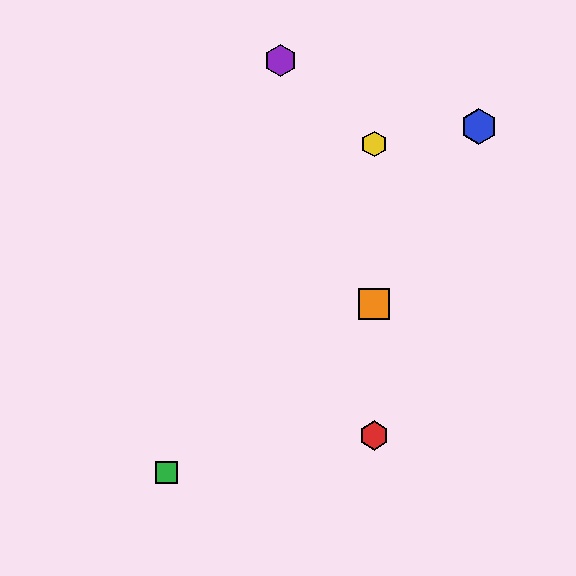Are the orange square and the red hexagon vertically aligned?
Yes, both are at x≈374.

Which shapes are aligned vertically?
The red hexagon, the yellow hexagon, the orange square are aligned vertically.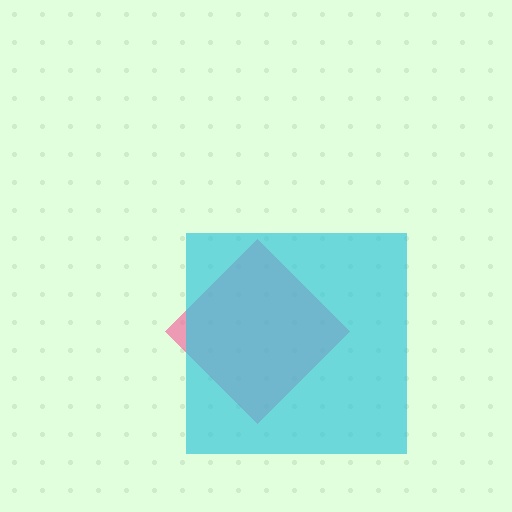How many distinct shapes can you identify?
There are 2 distinct shapes: a pink diamond, a cyan square.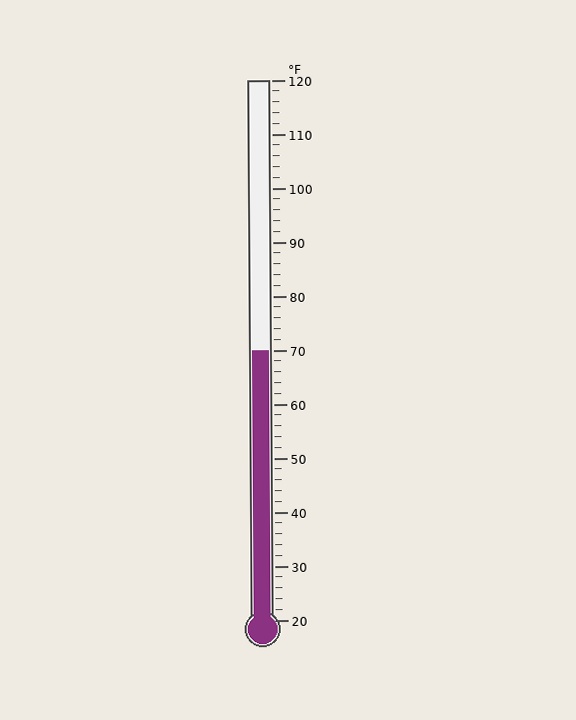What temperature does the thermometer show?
The thermometer shows approximately 70°F.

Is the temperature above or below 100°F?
The temperature is below 100°F.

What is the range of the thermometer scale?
The thermometer scale ranges from 20°F to 120°F.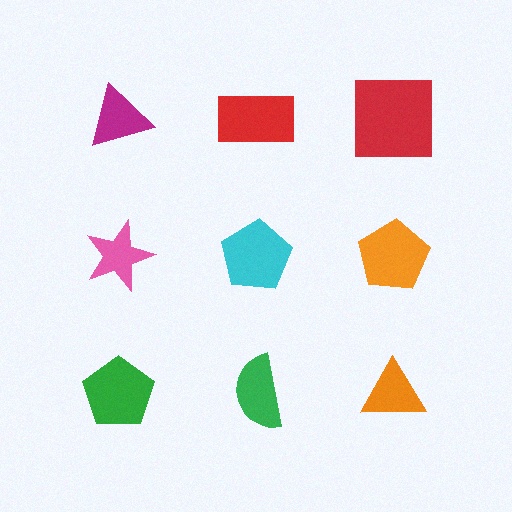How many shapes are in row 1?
3 shapes.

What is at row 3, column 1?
A green pentagon.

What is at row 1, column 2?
A red rectangle.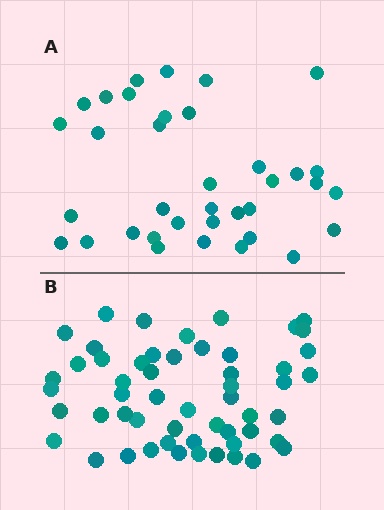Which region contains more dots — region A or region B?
Region B (the bottom region) has more dots.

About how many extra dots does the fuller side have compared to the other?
Region B has approximately 20 more dots than region A.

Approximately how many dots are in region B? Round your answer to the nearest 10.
About 50 dots. (The exact count is 54, which rounds to 50.)